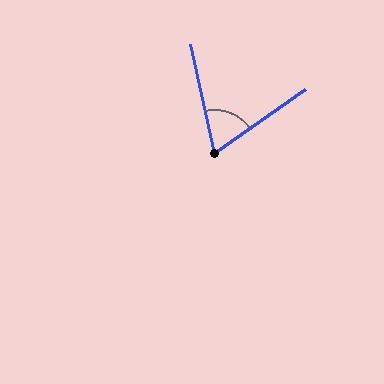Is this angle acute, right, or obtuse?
It is acute.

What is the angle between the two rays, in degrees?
Approximately 67 degrees.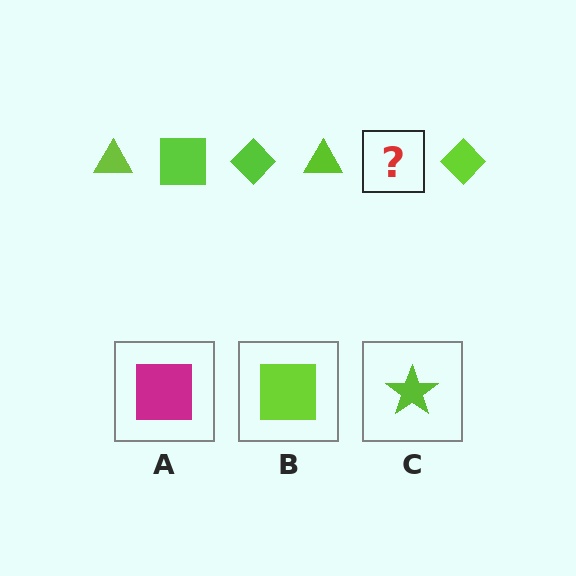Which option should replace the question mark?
Option B.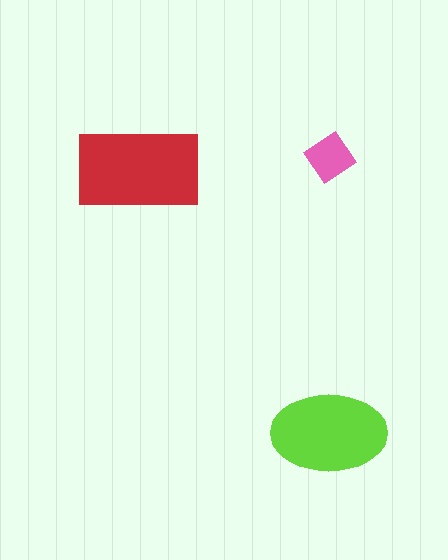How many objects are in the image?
There are 3 objects in the image.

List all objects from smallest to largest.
The pink diamond, the lime ellipse, the red rectangle.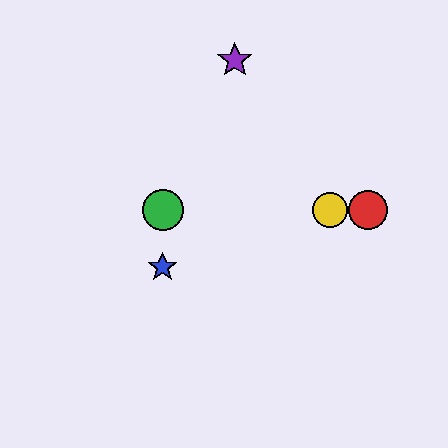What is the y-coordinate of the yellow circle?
The yellow circle is at y≈210.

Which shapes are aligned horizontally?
The red circle, the green circle, the yellow circle are aligned horizontally.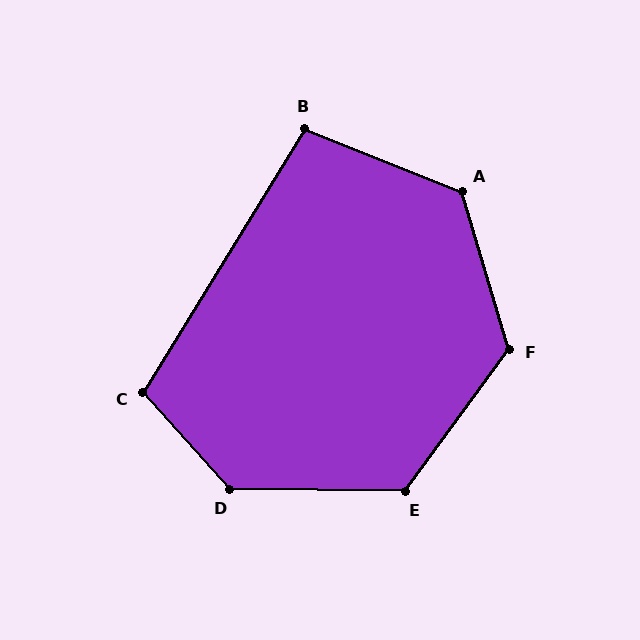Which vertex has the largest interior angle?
D, at approximately 133 degrees.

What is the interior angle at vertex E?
Approximately 125 degrees (obtuse).